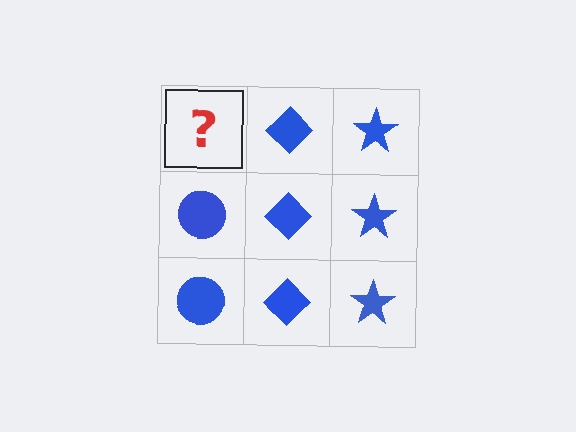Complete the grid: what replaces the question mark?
The question mark should be replaced with a blue circle.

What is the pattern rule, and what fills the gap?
The rule is that each column has a consistent shape. The gap should be filled with a blue circle.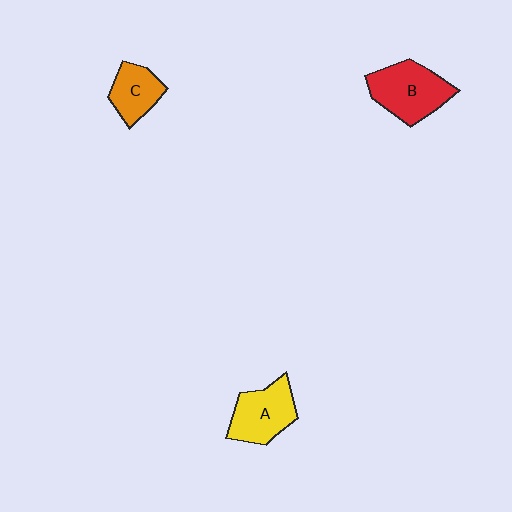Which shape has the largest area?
Shape B (red).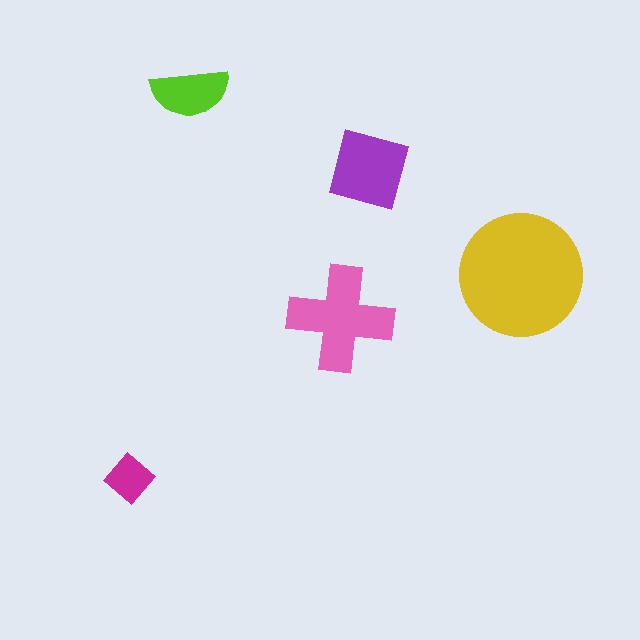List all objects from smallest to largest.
The magenta diamond, the lime semicircle, the purple square, the pink cross, the yellow circle.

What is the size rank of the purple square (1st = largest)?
3rd.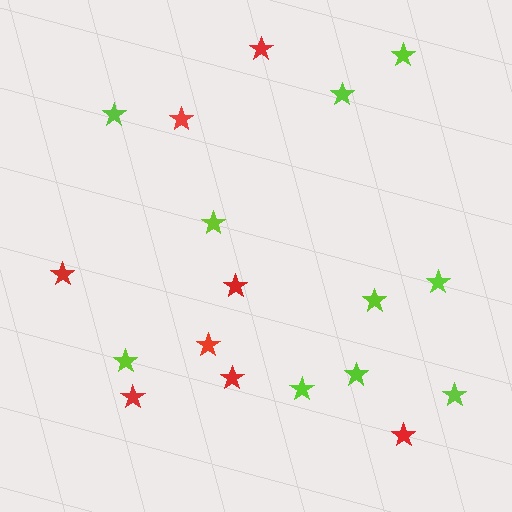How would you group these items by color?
There are 2 groups: one group of lime stars (10) and one group of red stars (8).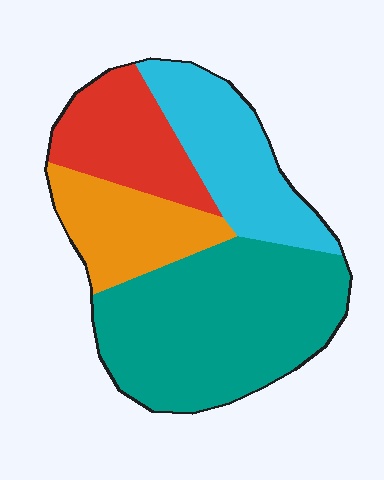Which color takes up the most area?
Teal, at roughly 45%.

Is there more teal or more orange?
Teal.